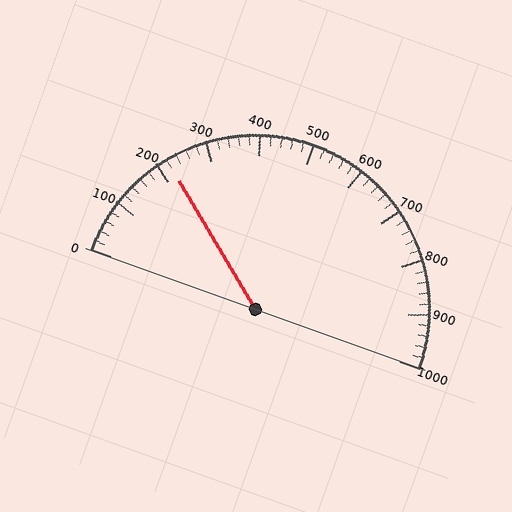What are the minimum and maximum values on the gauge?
The gauge ranges from 0 to 1000.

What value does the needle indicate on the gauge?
The needle indicates approximately 220.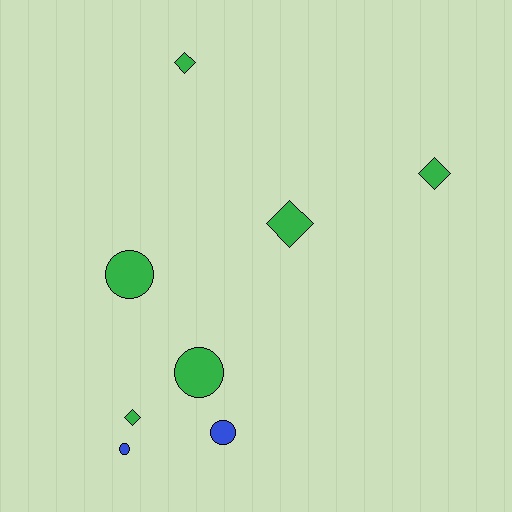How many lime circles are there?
There are no lime circles.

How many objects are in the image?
There are 8 objects.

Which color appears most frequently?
Green, with 6 objects.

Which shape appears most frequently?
Diamond, with 4 objects.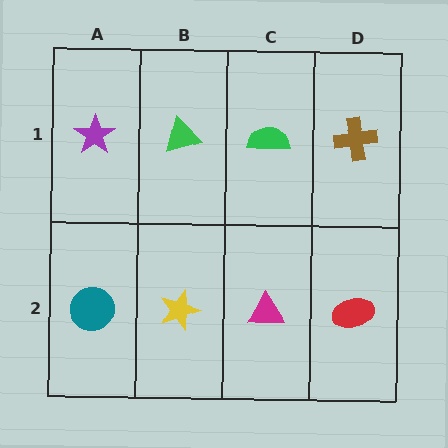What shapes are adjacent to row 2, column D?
A brown cross (row 1, column D), a magenta triangle (row 2, column C).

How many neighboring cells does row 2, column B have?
3.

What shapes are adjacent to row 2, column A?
A purple star (row 1, column A), a yellow star (row 2, column B).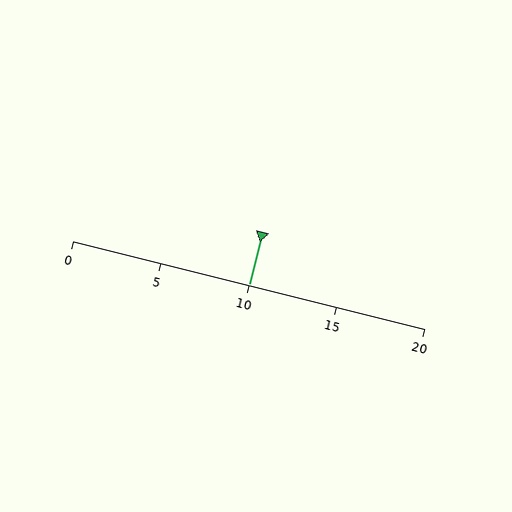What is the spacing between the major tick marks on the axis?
The major ticks are spaced 5 apart.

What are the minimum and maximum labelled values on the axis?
The axis runs from 0 to 20.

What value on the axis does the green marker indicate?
The marker indicates approximately 10.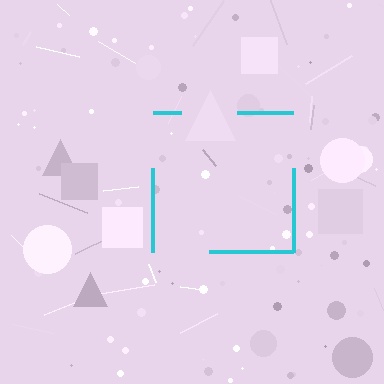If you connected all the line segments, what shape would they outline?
They would outline a square.